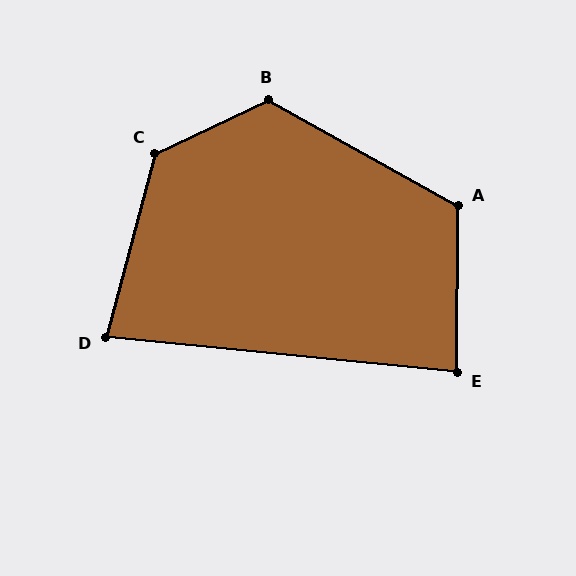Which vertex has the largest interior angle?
C, at approximately 130 degrees.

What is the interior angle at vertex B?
Approximately 125 degrees (obtuse).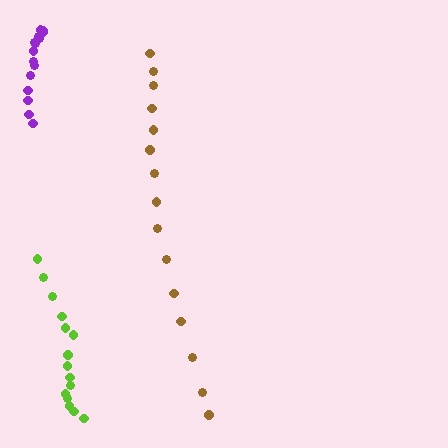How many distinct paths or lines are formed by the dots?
There are 3 distinct paths.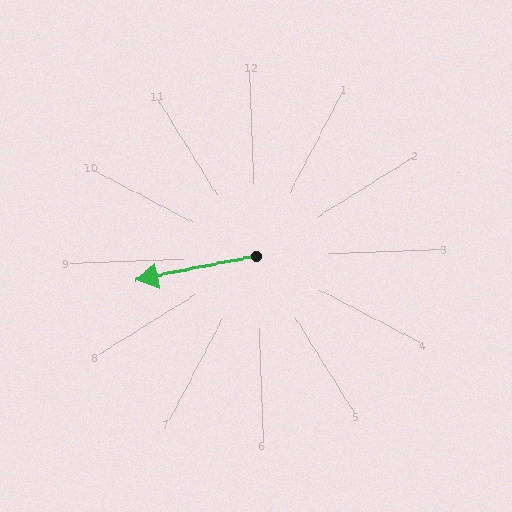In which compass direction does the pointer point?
West.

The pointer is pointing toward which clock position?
Roughly 9 o'clock.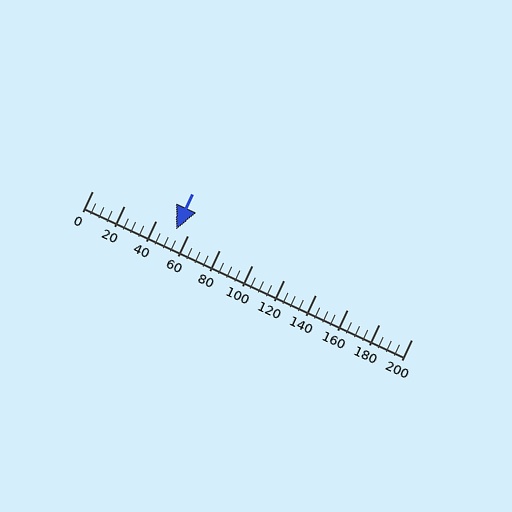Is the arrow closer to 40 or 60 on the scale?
The arrow is closer to 60.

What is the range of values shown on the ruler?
The ruler shows values from 0 to 200.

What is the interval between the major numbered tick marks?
The major tick marks are spaced 20 units apart.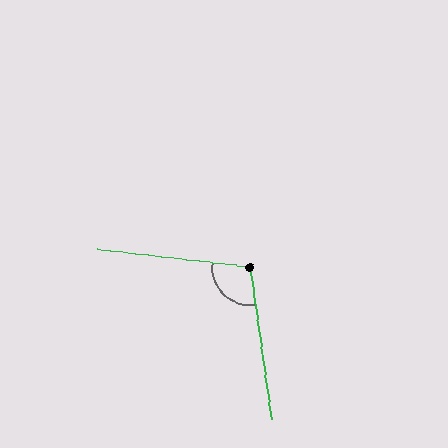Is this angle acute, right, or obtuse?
It is obtuse.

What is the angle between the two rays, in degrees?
Approximately 105 degrees.